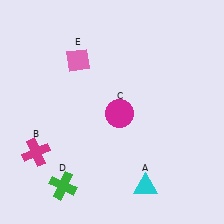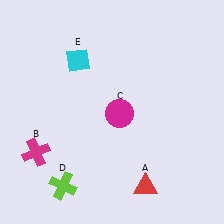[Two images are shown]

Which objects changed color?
A changed from cyan to red. D changed from green to lime. E changed from pink to cyan.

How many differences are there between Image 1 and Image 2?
There are 3 differences between the two images.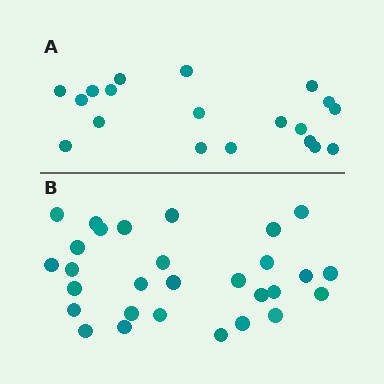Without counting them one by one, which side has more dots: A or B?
Region B (the bottom region) has more dots.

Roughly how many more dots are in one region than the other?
Region B has roughly 10 or so more dots than region A.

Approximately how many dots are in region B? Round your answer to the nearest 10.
About 30 dots. (The exact count is 29, which rounds to 30.)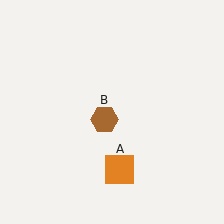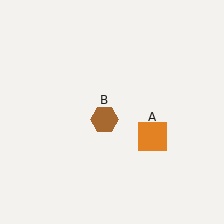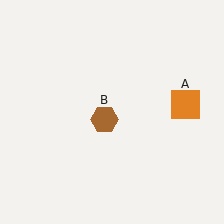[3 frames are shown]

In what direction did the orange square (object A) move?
The orange square (object A) moved up and to the right.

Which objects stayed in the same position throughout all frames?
Brown hexagon (object B) remained stationary.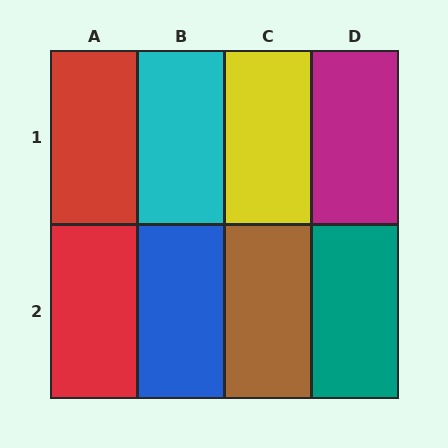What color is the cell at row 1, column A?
Red.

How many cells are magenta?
1 cell is magenta.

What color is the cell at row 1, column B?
Cyan.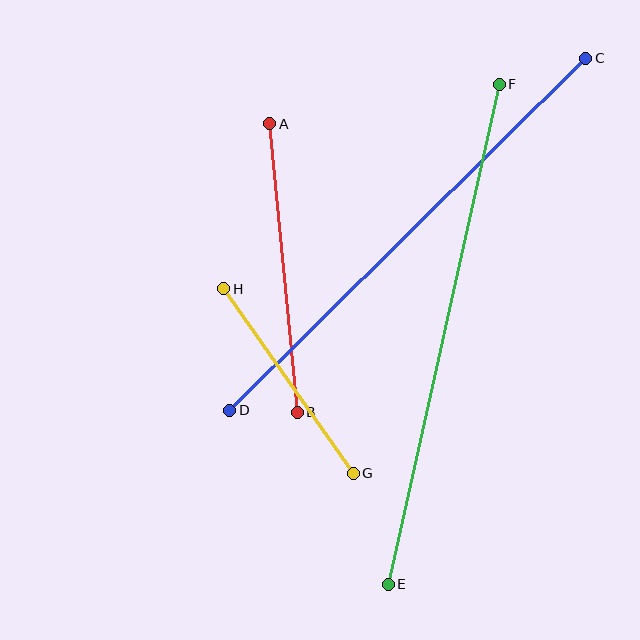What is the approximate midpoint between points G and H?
The midpoint is at approximately (288, 381) pixels.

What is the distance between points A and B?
The distance is approximately 290 pixels.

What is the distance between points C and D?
The distance is approximately 501 pixels.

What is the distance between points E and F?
The distance is approximately 512 pixels.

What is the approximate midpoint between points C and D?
The midpoint is at approximately (408, 234) pixels.